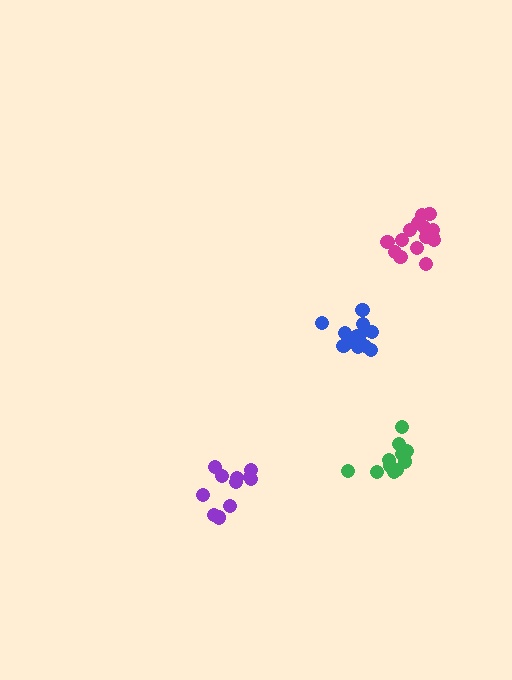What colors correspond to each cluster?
The clusters are colored: blue, magenta, purple, green.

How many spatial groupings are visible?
There are 4 spatial groupings.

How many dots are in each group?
Group 1: 14 dots, Group 2: 17 dots, Group 3: 11 dots, Group 4: 11 dots (53 total).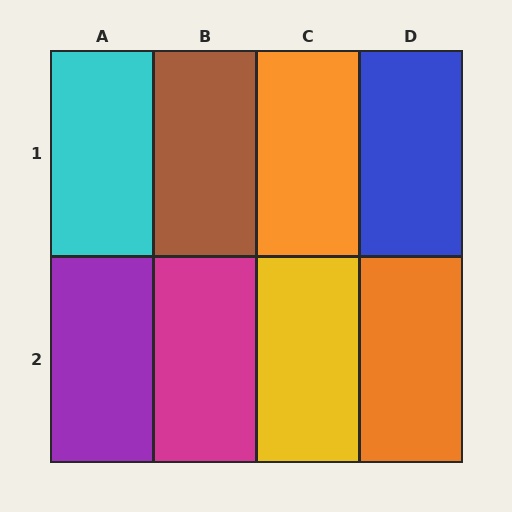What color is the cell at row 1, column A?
Cyan.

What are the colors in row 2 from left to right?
Purple, magenta, yellow, orange.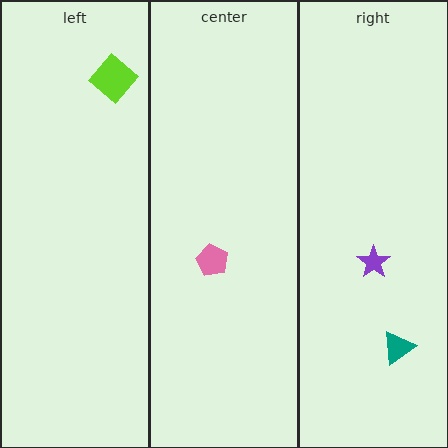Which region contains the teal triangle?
The right region.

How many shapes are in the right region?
2.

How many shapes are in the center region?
1.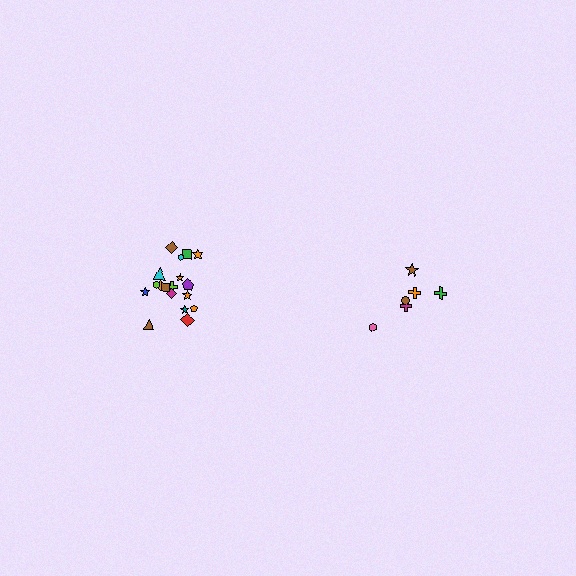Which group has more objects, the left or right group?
The left group.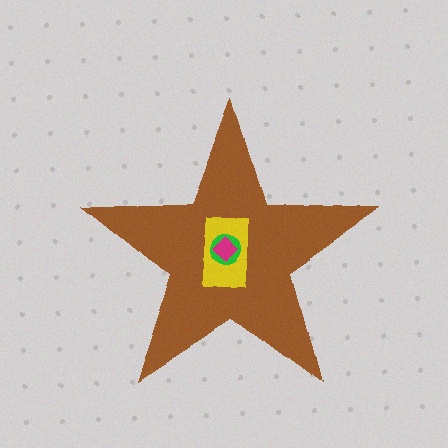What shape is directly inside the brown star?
The yellow rectangle.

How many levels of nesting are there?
4.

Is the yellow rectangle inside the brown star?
Yes.